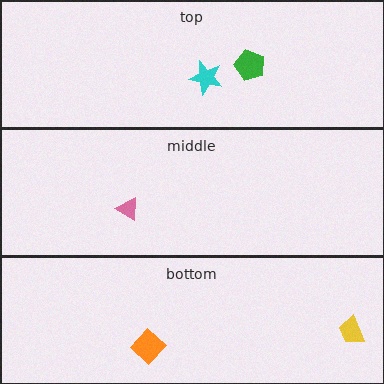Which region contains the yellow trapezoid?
The bottom region.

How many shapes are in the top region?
2.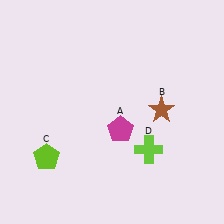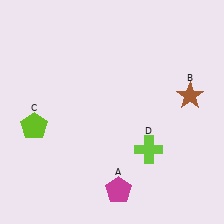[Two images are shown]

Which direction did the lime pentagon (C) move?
The lime pentagon (C) moved up.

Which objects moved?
The objects that moved are: the magenta pentagon (A), the brown star (B), the lime pentagon (C).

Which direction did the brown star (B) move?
The brown star (B) moved right.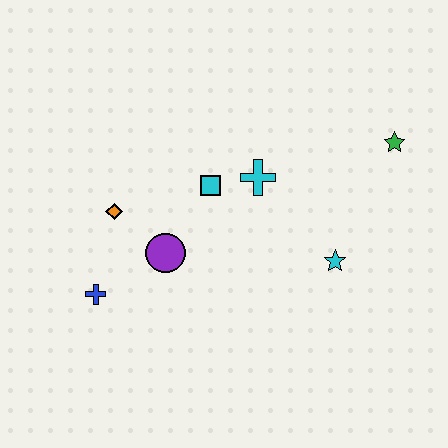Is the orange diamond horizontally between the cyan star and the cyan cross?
No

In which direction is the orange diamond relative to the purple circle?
The orange diamond is to the left of the purple circle.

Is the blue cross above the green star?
No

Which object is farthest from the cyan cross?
The blue cross is farthest from the cyan cross.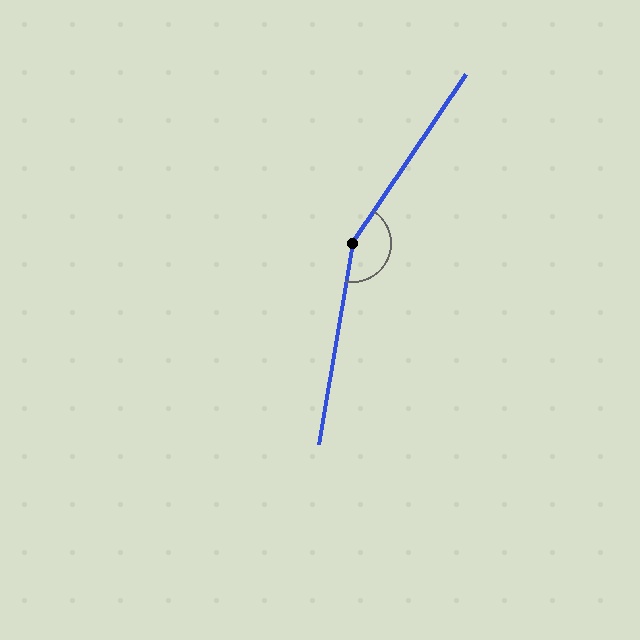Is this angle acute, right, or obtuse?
It is obtuse.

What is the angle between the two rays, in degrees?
Approximately 156 degrees.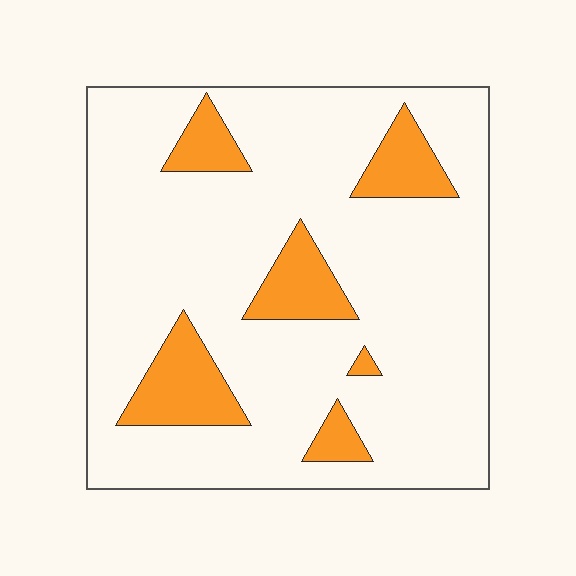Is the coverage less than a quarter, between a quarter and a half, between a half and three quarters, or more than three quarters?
Less than a quarter.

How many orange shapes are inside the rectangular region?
6.